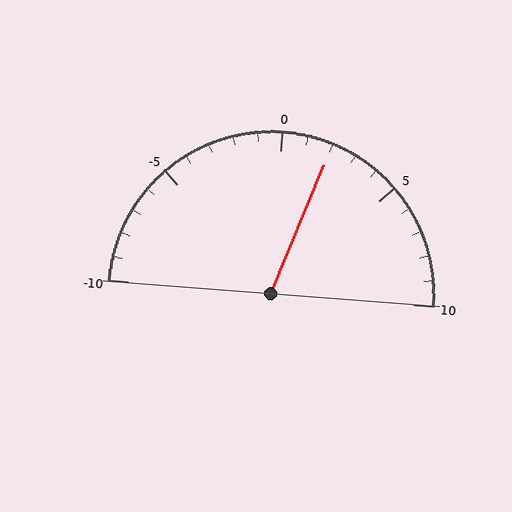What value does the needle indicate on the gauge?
The needle indicates approximately 2.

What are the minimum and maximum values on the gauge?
The gauge ranges from -10 to 10.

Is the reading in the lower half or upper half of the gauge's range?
The reading is in the upper half of the range (-10 to 10).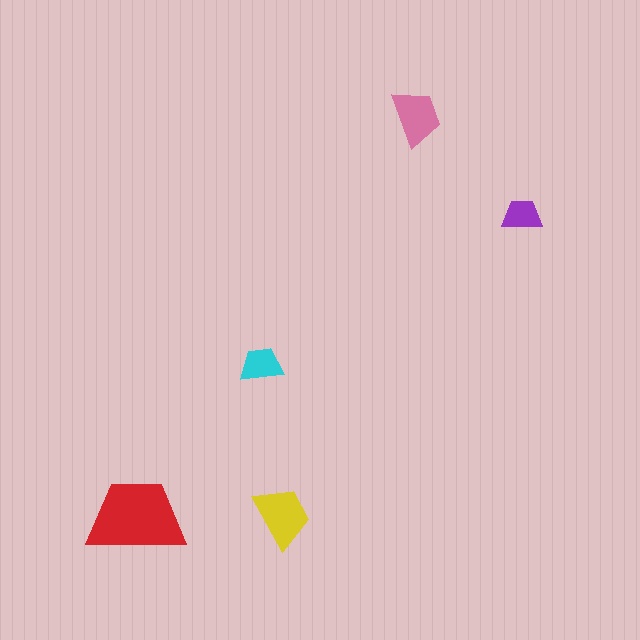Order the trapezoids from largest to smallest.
the red one, the yellow one, the pink one, the cyan one, the purple one.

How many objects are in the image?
There are 5 objects in the image.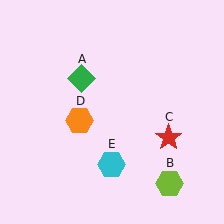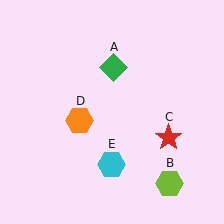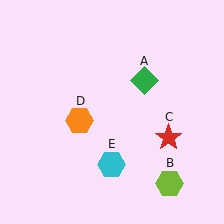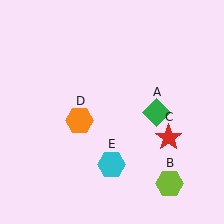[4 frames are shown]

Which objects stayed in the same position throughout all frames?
Lime hexagon (object B) and red star (object C) and orange hexagon (object D) and cyan hexagon (object E) remained stationary.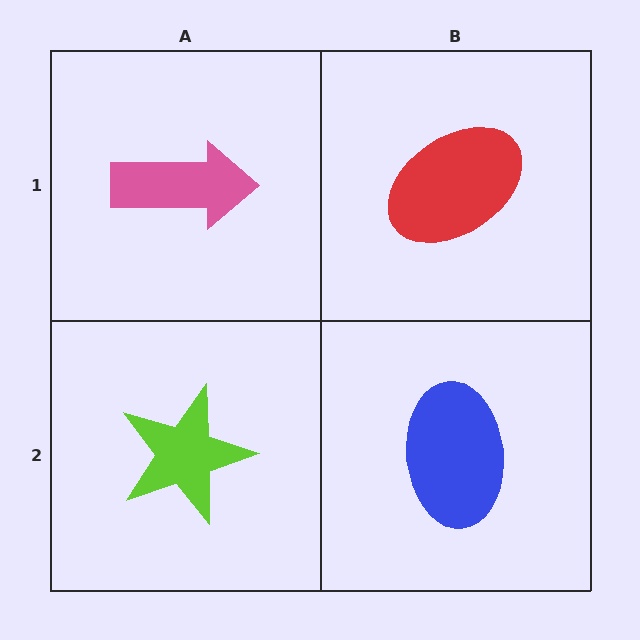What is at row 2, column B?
A blue ellipse.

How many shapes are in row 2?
2 shapes.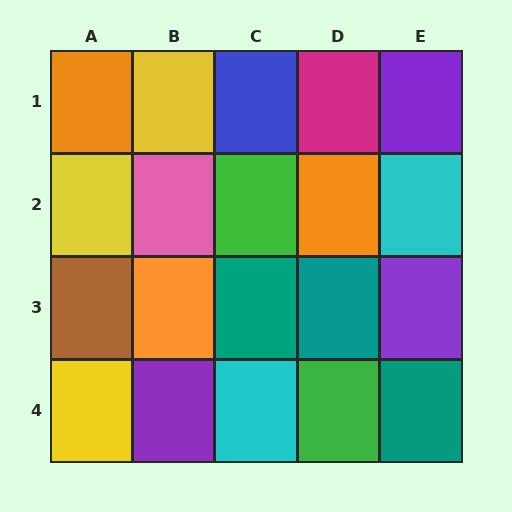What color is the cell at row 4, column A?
Yellow.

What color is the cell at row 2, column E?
Cyan.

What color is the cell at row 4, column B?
Purple.